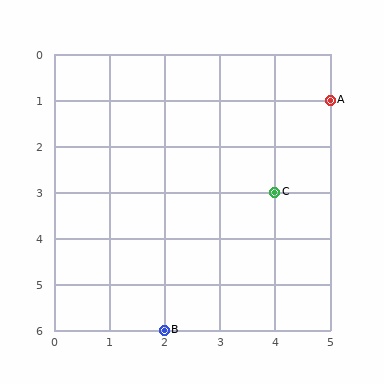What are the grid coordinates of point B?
Point B is at grid coordinates (2, 6).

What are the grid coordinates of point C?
Point C is at grid coordinates (4, 3).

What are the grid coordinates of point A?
Point A is at grid coordinates (5, 1).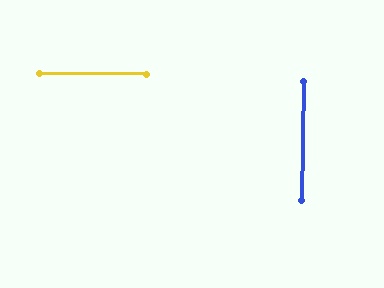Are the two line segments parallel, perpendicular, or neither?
Perpendicular — they meet at approximately 89°.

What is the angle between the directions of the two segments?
Approximately 89 degrees.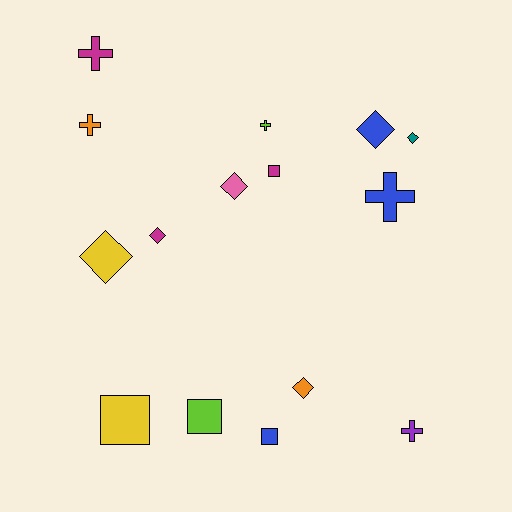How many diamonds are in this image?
There are 6 diamonds.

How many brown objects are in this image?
There are no brown objects.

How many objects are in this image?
There are 15 objects.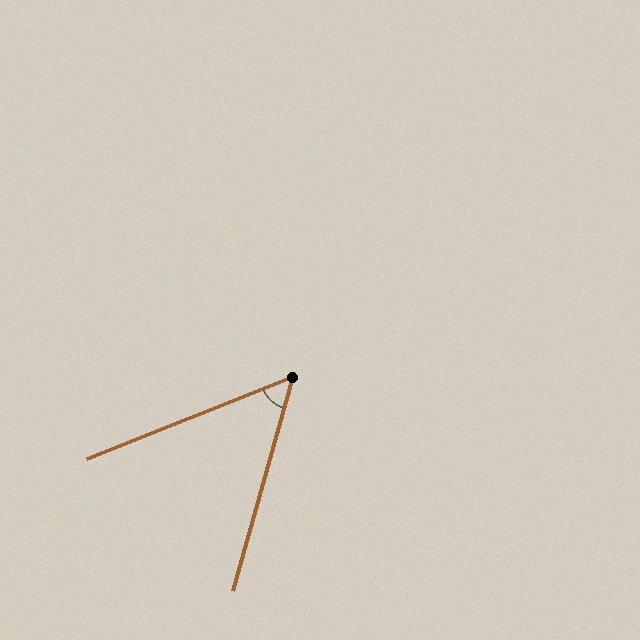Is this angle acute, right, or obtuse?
It is acute.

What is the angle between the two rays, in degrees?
Approximately 53 degrees.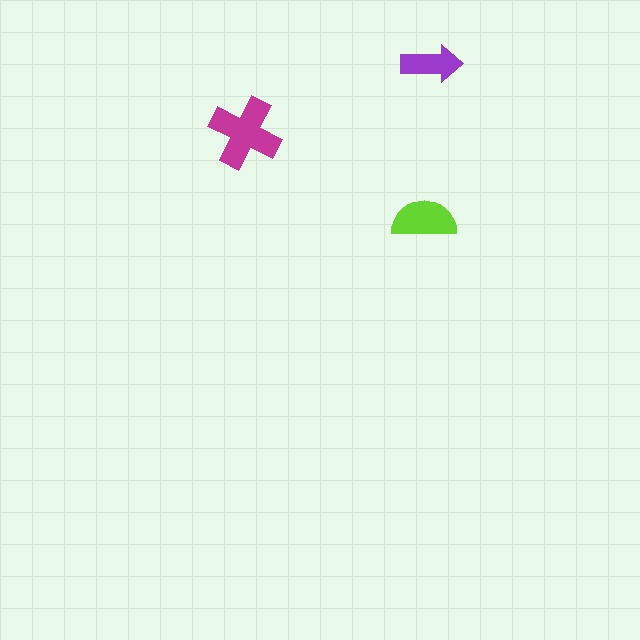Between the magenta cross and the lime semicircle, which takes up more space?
The magenta cross.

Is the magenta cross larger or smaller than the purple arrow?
Larger.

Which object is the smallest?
The purple arrow.